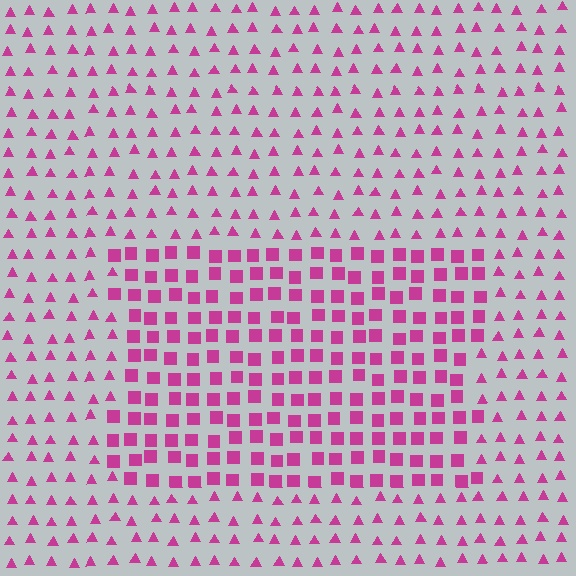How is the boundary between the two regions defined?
The boundary is defined by a change in element shape: squares inside vs. triangles outside. All elements share the same color and spacing.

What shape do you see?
I see a rectangle.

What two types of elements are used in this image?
The image uses squares inside the rectangle region and triangles outside it.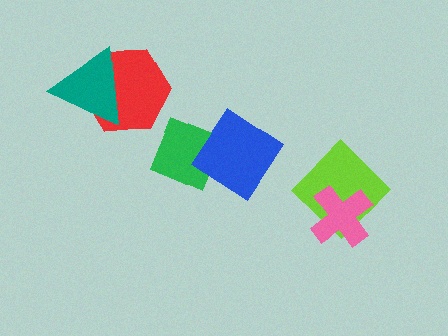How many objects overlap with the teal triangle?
1 object overlaps with the teal triangle.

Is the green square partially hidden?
Yes, it is partially covered by another shape.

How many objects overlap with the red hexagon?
1 object overlaps with the red hexagon.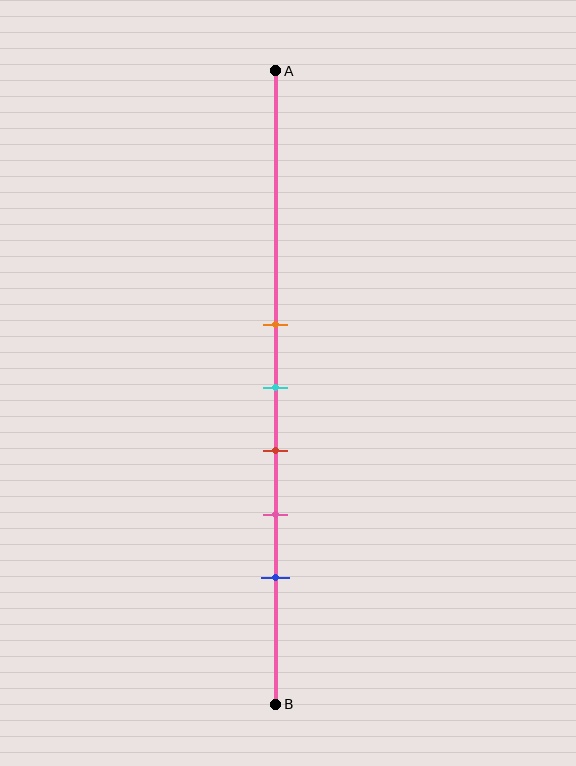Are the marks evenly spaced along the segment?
Yes, the marks are approximately evenly spaced.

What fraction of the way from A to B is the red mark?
The red mark is approximately 60% (0.6) of the way from A to B.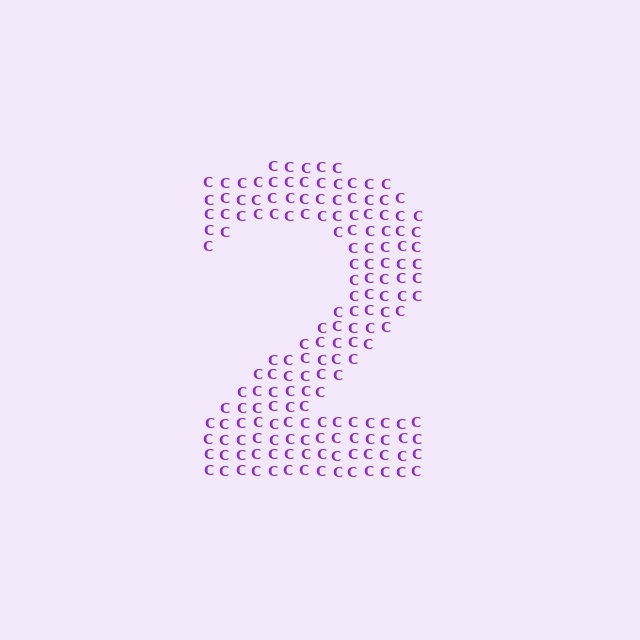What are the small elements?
The small elements are letter C's.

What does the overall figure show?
The overall figure shows the digit 2.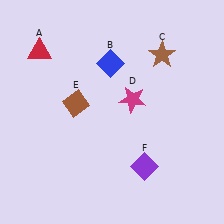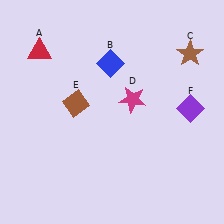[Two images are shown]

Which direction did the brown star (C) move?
The brown star (C) moved right.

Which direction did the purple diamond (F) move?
The purple diamond (F) moved up.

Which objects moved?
The objects that moved are: the brown star (C), the purple diamond (F).